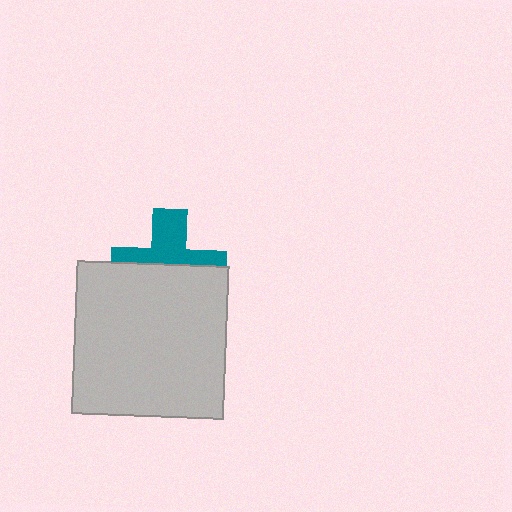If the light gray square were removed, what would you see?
You would see the complete teal cross.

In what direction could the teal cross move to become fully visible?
The teal cross could move up. That would shift it out from behind the light gray square entirely.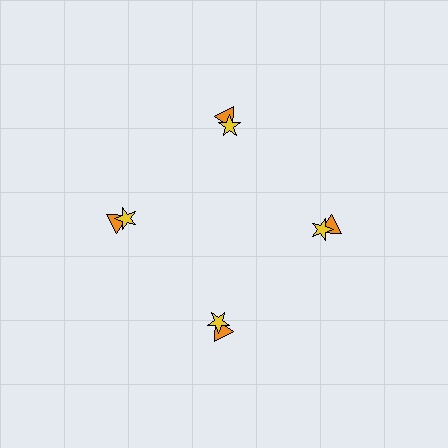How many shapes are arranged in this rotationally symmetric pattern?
There are 8 shapes, arranged in 4 groups of 2.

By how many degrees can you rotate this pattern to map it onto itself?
The pattern maps onto itself every 90 degrees of rotation.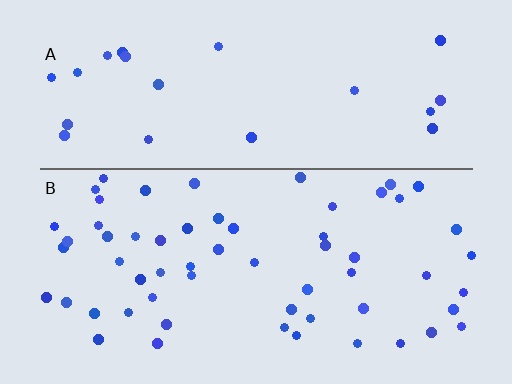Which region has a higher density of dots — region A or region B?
B (the bottom).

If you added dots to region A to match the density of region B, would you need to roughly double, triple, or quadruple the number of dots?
Approximately triple.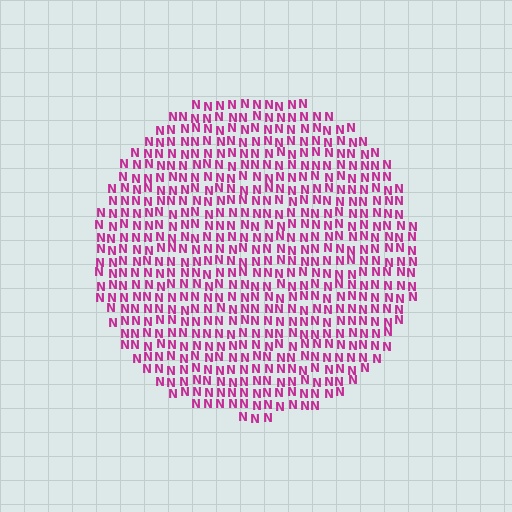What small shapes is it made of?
It is made of small letter N's.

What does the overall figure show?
The overall figure shows a circle.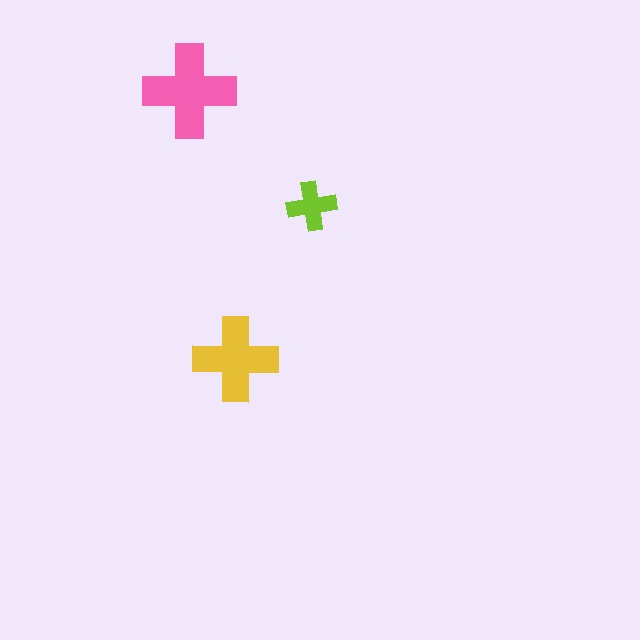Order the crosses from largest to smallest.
the pink one, the yellow one, the lime one.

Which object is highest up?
The pink cross is topmost.